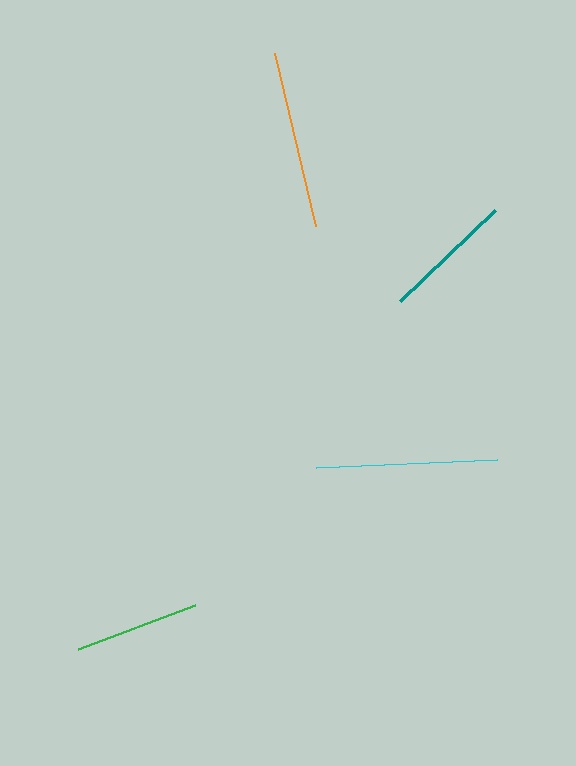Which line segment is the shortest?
The green line is the shortest at approximately 124 pixels.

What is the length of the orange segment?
The orange segment is approximately 178 pixels long.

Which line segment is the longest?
The cyan line is the longest at approximately 181 pixels.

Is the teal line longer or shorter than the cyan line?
The cyan line is longer than the teal line.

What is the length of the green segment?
The green segment is approximately 124 pixels long.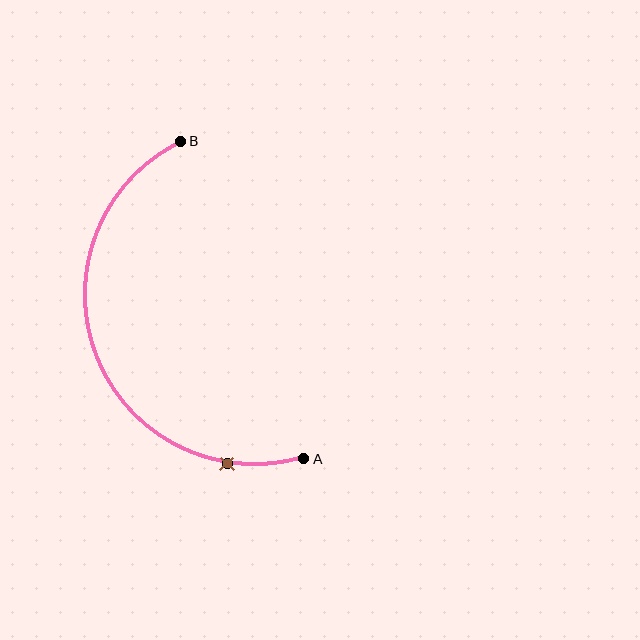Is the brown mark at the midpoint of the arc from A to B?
No. The brown mark lies on the arc but is closer to endpoint A. The arc midpoint would be at the point on the curve equidistant along the arc from both A and B.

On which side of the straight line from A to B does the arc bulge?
The arc bulges to the left of the straight line connecting A and B.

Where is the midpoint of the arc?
The arc midpoint is the point on the curve farthest from the straight line joining A and B. It sits to the left of that line.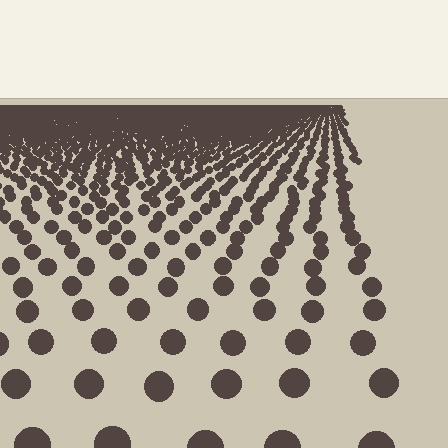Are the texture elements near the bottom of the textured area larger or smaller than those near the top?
Larger. Near the bottom, elements are closer to the viewer and appear at a bigger on-screen size.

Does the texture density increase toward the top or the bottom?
Density increases toward the top.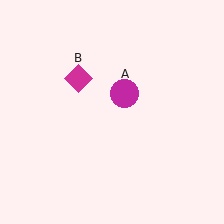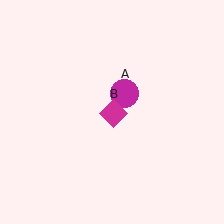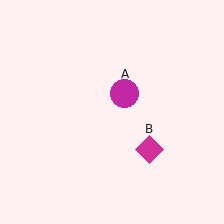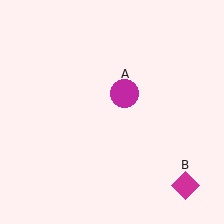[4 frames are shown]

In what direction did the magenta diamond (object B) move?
The magenta diamond (object B) moved down and to the right.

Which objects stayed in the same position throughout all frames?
Magenta circle (object A) remained stationary.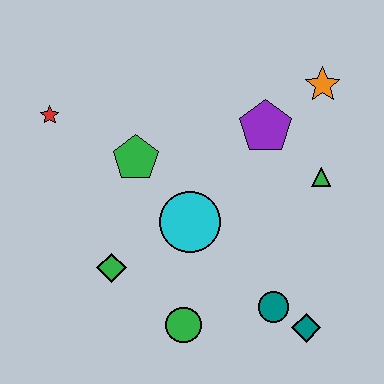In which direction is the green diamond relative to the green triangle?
The green diamond is to the left of the green triangle.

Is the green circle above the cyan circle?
No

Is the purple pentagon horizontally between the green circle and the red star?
No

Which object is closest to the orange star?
The purple pentagon is closest to the orange star.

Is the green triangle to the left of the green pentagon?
No